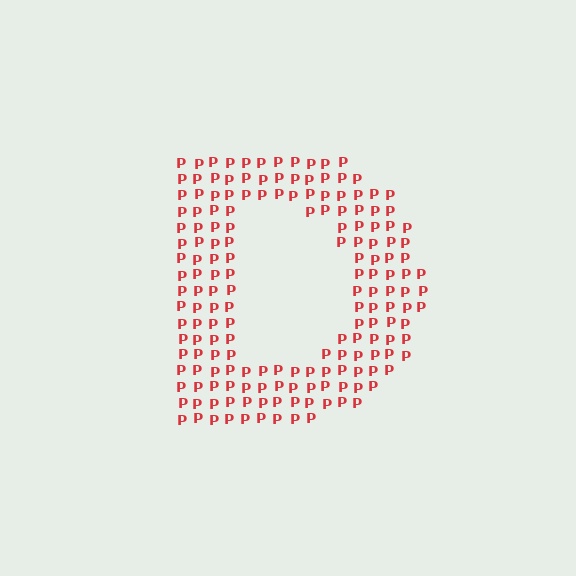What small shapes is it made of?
It is made of small letter P's.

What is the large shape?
The large shape is the letter D.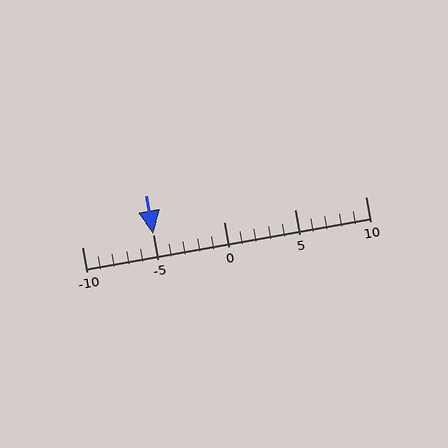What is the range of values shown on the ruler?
The ruler shows values from -10 to 10.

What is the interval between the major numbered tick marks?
The major tick marks are spaced 5 units apart.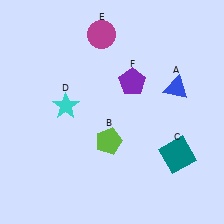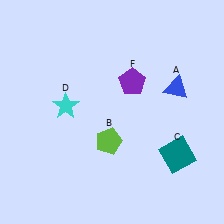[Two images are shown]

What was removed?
The magenta circle (E) was removed in Image 2.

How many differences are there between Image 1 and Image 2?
There is 1 difference between the two images.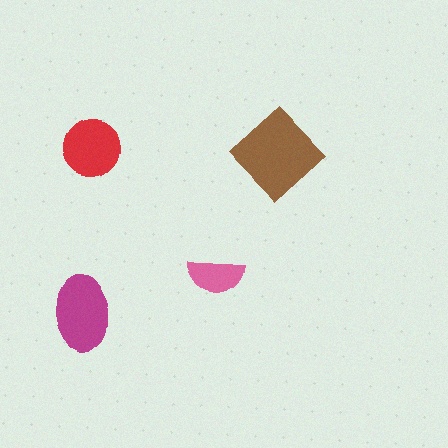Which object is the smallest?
The pink semicircle.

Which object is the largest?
The brown diamond.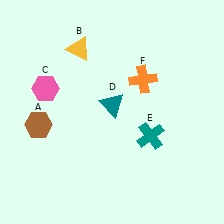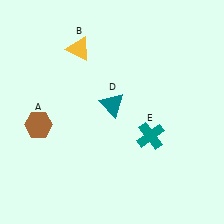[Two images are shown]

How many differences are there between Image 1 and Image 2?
There are 2 differences between the two images.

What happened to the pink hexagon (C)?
The pink hexagon (C) was removed in Image 2. It was in the top-left area of Image 1.